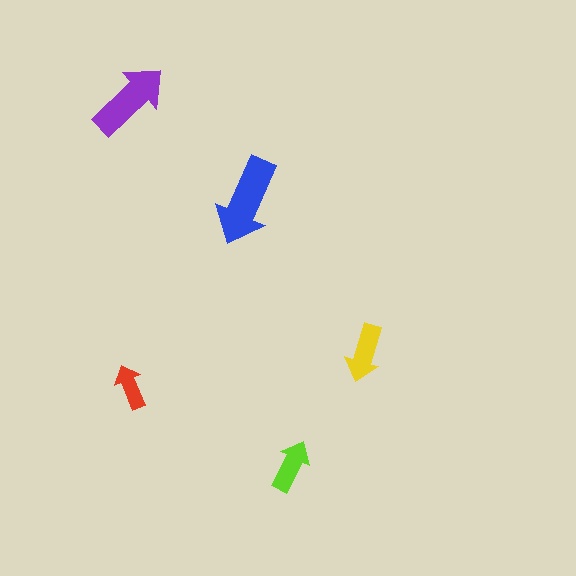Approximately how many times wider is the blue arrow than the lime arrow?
About 1.5 times wider.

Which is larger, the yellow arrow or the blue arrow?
The blue one.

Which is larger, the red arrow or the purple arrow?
The purple one.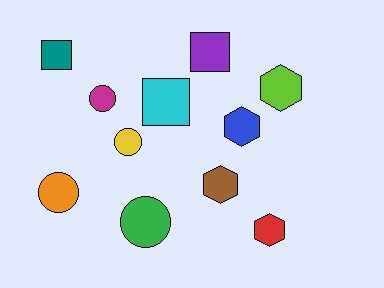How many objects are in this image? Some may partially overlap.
There are 11 objects.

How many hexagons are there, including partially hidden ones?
There are 4 hexagons.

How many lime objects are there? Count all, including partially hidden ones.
There is 1 lime object.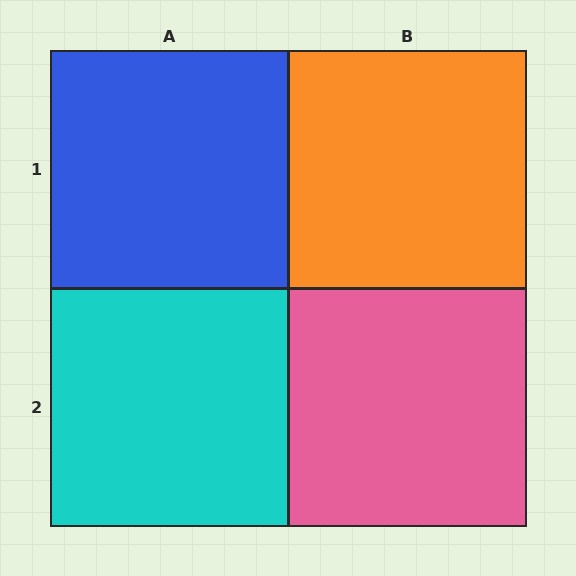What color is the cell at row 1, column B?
Orange.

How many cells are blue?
1 cell is blue.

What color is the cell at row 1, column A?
Blue.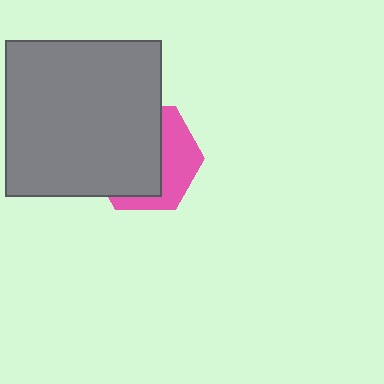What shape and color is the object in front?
The object in front is a gray square.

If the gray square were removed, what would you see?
You would see the complete pink hexagon.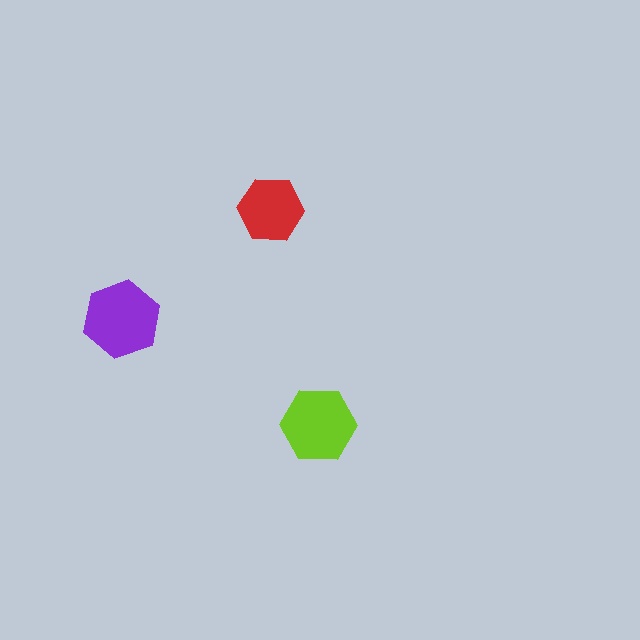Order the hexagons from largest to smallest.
the purple one, the lime one, the red one.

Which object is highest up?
The red hexagon is topmost.